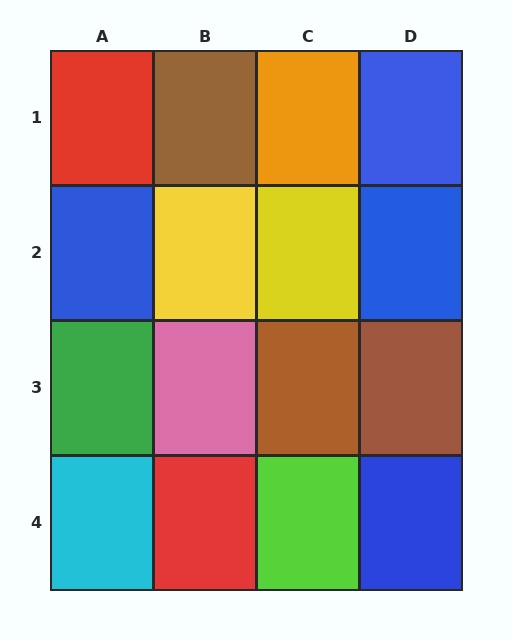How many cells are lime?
1 cell is lime.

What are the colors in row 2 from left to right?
Blue, yellow, yellow, blue.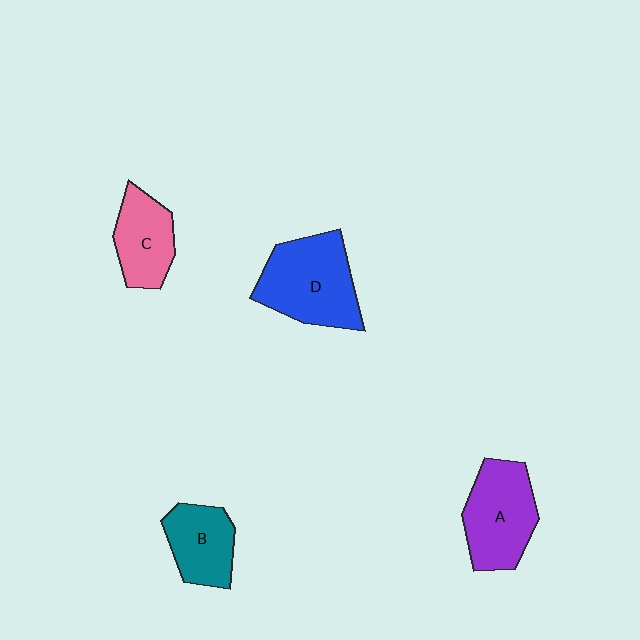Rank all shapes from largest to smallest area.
From largest to smallest: D (blue), A (purple), C (pink), B (teal).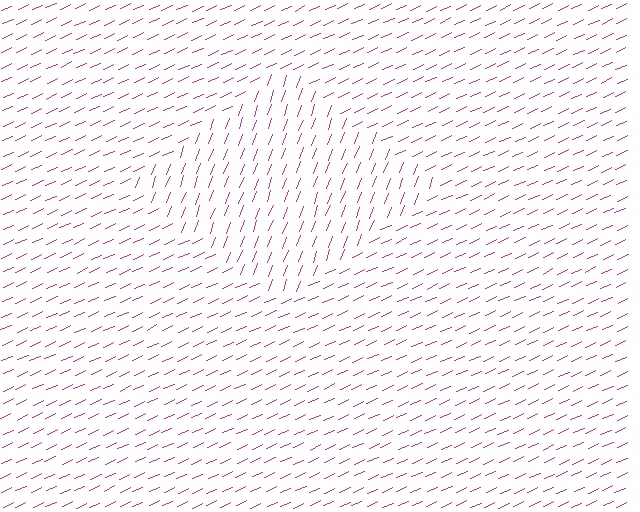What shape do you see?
I see a diamond.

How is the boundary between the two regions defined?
The boundary is defined purely by a change in line orientation (approximately 45 degrees difference). All lines are the same color and thickness.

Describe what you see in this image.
The image is filled with small magenta line segments. A diamond region in the image has lines oriented differently from the surrounding lines, creating a visible texture boundary.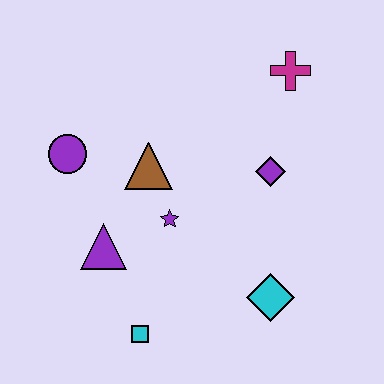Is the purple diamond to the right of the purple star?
Yes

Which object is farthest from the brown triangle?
The cyan diamond is farthest from the brown triangle.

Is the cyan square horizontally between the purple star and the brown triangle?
No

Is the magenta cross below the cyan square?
No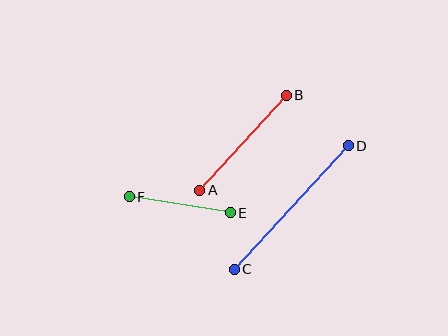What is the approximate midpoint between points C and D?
The midpoint is at approximately (291, 207) pixels.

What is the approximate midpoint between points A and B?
The midpoint is at approximately (243, 143) pixels.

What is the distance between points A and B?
The distance is approximately 129 pixels.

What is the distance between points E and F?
The distance is approximately 103 pixels.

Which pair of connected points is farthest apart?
Points C and D are farthest apart.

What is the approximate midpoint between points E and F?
The midpoint is at approximately (180, 205) pixels.